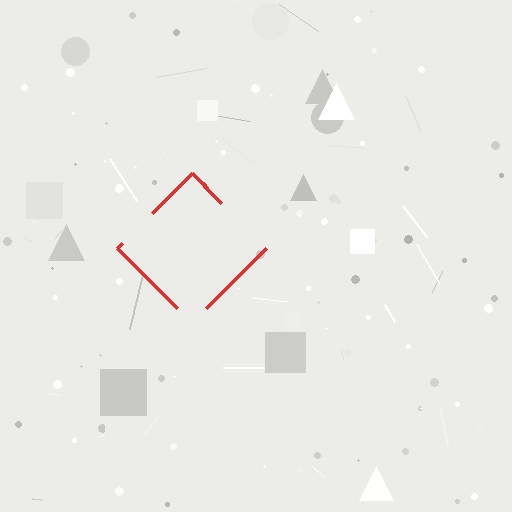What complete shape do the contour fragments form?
The contour fragments form a diamond.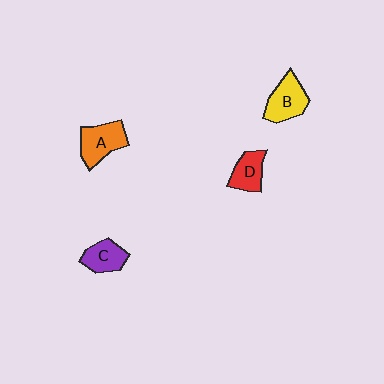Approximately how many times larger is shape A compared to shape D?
Approximately 1.4 times.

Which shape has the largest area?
Shape A (orange).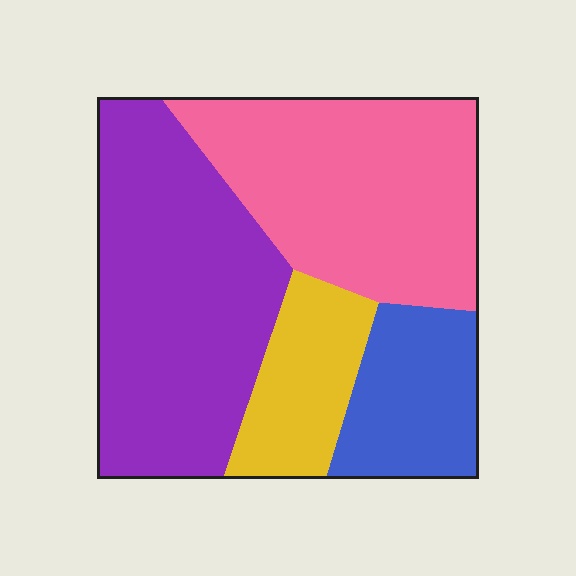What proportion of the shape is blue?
Blue takes up about one sixth (1/6) of the shape.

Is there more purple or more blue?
Purple.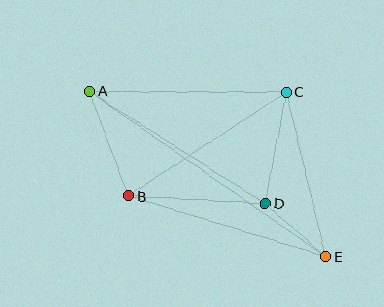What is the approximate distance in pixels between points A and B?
The distance between A and B is approximately 111 pixels.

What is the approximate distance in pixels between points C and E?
The distance between C and E is approximately 169 pixels.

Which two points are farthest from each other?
Points A and E are farthest from each other.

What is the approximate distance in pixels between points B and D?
The distance between B and D is approximately 137 pixels.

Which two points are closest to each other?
Points D and E are closest to each other.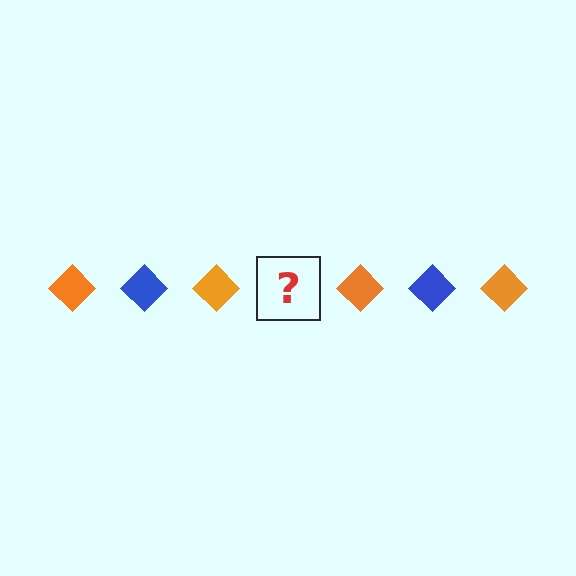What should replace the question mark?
The question mark should be replaced with a blue diamond.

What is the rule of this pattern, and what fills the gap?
The rule is that the pattern cycles through orange, blue diamonds. The gap should be filled with a blue diamond.